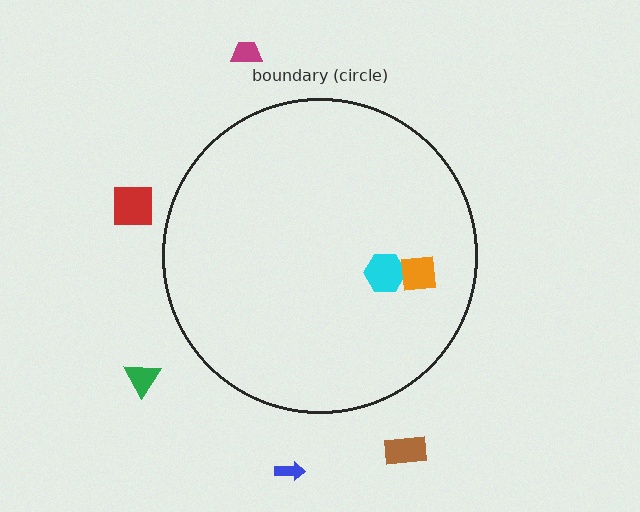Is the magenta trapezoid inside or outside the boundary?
Outside.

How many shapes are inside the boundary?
2 inside, 5 outside.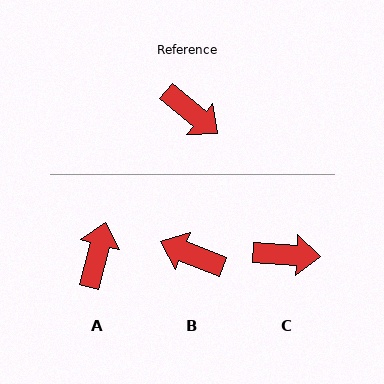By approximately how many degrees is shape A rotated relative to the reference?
Approximately 115 degrees counter-clockwise.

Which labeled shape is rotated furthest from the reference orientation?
B, about 162 degrees away.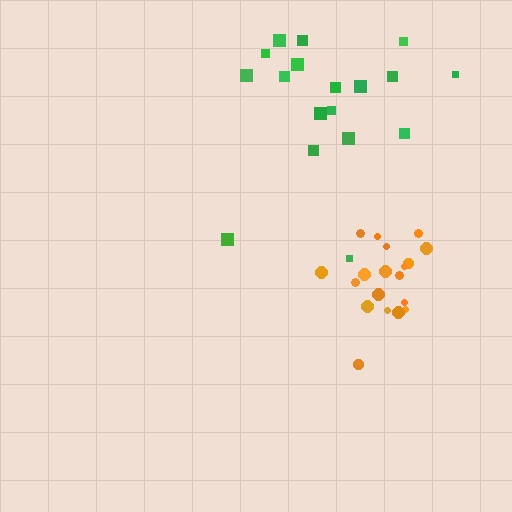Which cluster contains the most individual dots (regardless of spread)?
Green (19).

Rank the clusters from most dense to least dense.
orange, green.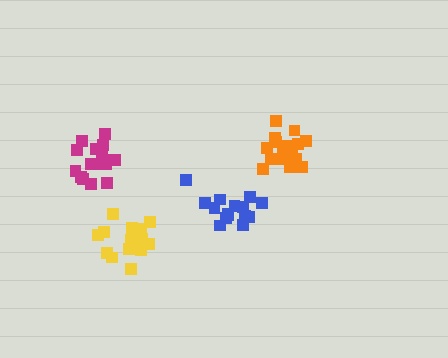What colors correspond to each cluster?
The clusters are colored: blue, yellow, orange, magenta.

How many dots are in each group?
Group 1: 15 dots, Group 2: 19 dots, Group 3: 19 dots, Group 4: 16 dots (69 total).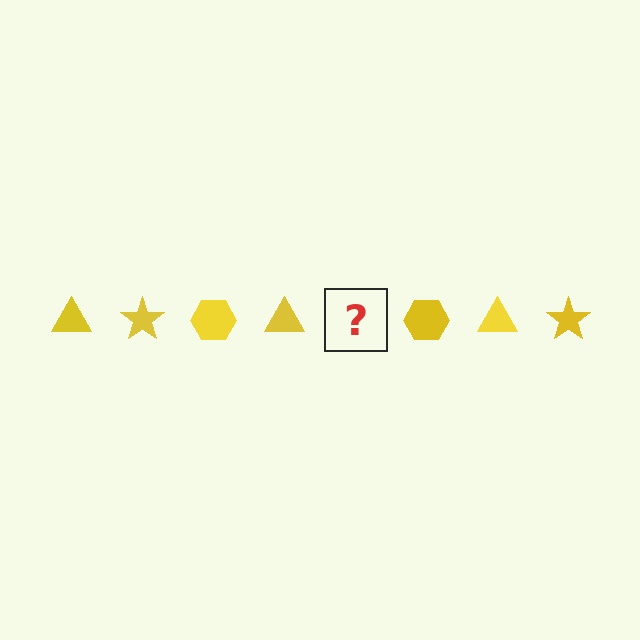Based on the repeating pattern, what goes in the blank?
The blank should be a yellow star.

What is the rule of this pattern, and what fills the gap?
The rule is that the pattern cycles through triangle, star, hexagon shapes in yellow. The gap should be filled with a yellow star.